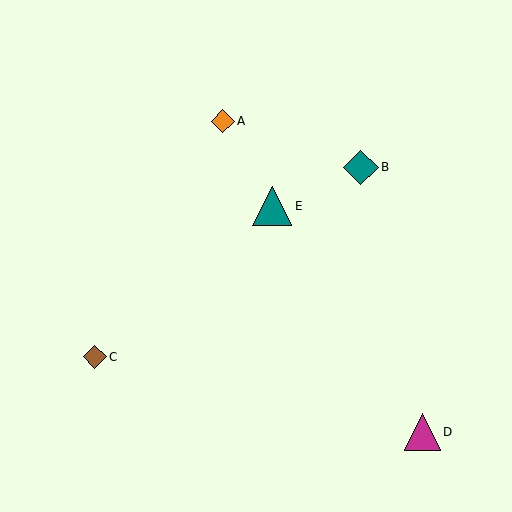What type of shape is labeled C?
Shape C is a brown diamond.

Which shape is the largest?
The teal triangle (labeled E) is the largest.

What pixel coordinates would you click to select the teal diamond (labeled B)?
Click at (361, 167) to select the teal diamond B.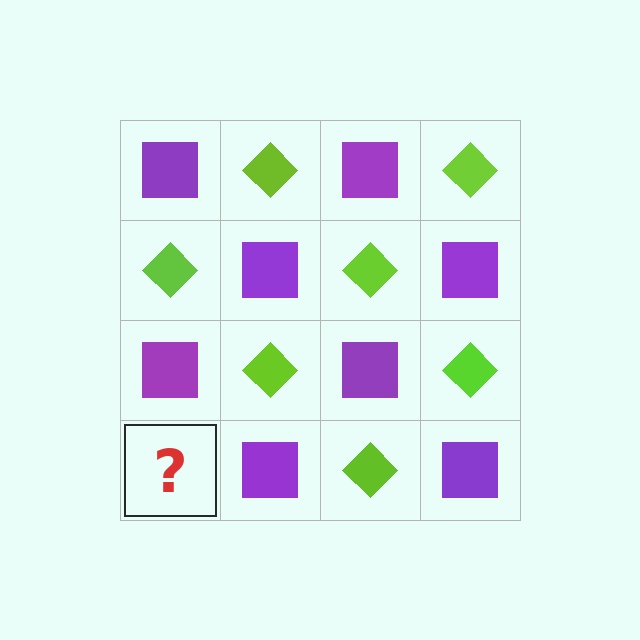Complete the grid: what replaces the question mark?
The question mark should be replaced with a lime diamond.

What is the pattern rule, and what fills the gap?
The rule is that it alternates purple square and lime diamond in a checkerboard pattern. The gap should be filled with a lime diamond.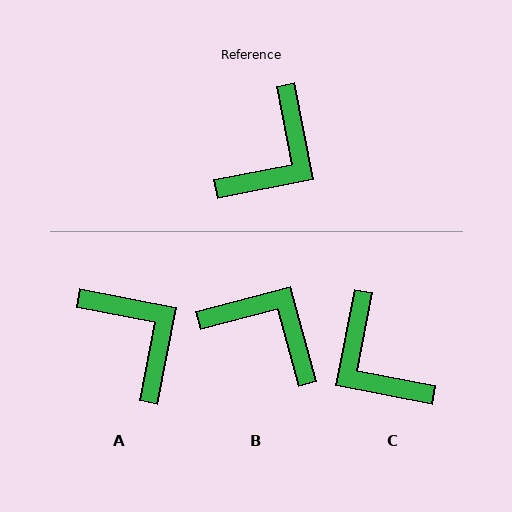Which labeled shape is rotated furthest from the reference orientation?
C, about 112 degrees away.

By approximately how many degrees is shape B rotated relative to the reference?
Approximately 94 degrees counter-clockwise.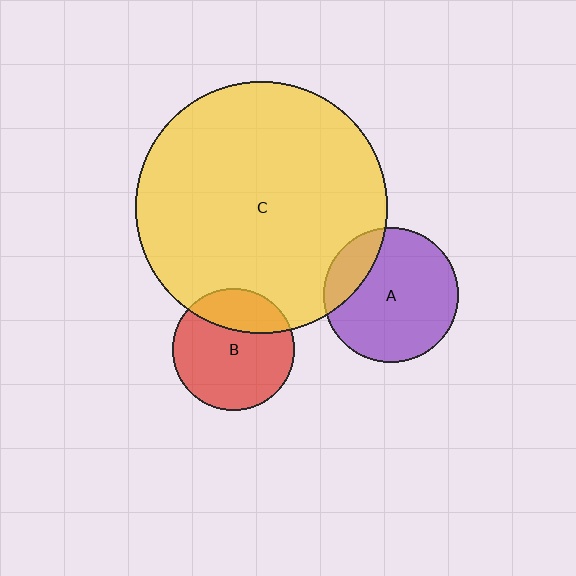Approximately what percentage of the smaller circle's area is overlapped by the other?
Approximately 25%.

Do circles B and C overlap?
Yes.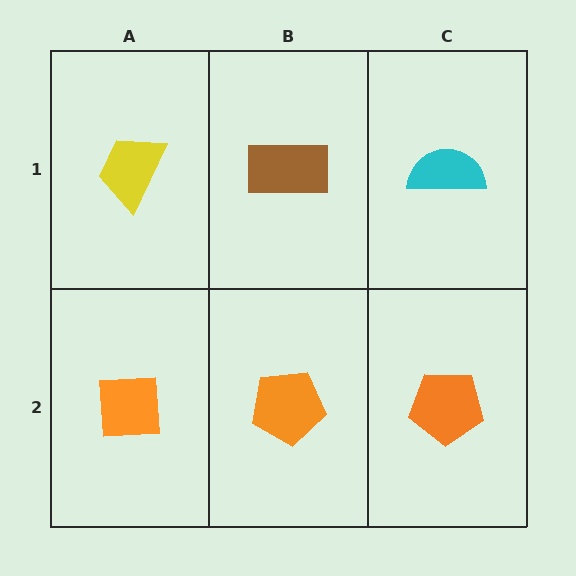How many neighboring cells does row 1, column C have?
2.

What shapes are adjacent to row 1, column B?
An orange pentagon (row 2, column B), a yellow trapezoid (row 1, column A), a cyan semicircle (row 1, column C).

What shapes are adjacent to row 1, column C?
An orange pentagon (row 2, column C), a brown rectangle (row 1, column B).